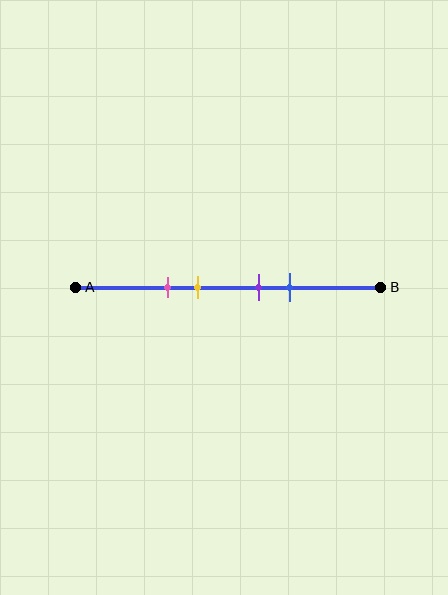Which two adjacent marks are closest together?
The purple and blue marks are the closest adjacent pair.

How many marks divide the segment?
There are 4 marks dividing the segment.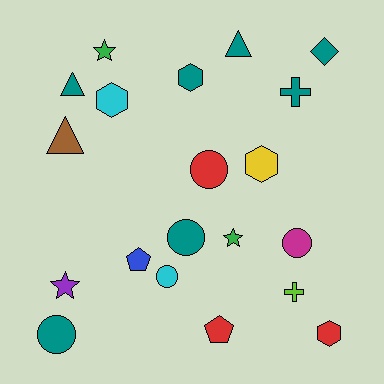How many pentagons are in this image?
There are 2 pentagons.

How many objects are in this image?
There are 20 objects.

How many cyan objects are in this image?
There are 2 cyan objects.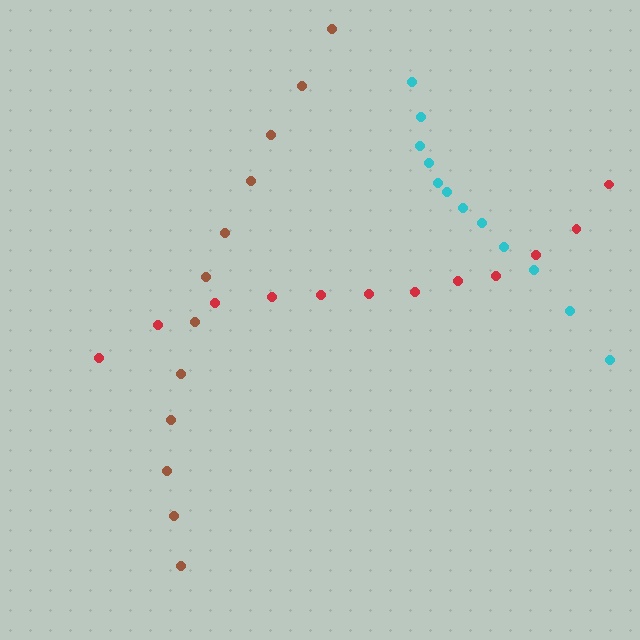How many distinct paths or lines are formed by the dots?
There are 3 distinct paths.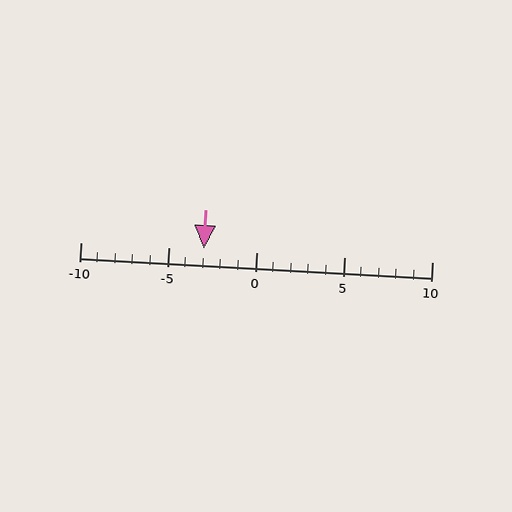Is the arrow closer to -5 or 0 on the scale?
The arrow is closer to -5.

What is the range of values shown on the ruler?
The ruler shows values from -10 to 10.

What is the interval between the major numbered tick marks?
The major tick marks are spaced 5 units apart.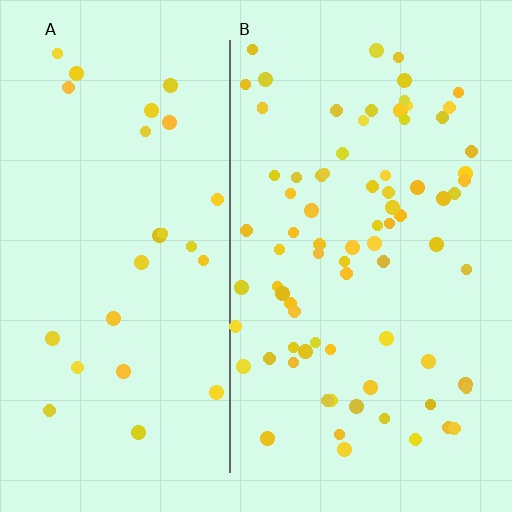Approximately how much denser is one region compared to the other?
Approximately 3.1× — region B over region A.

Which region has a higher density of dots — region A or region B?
B (the right).